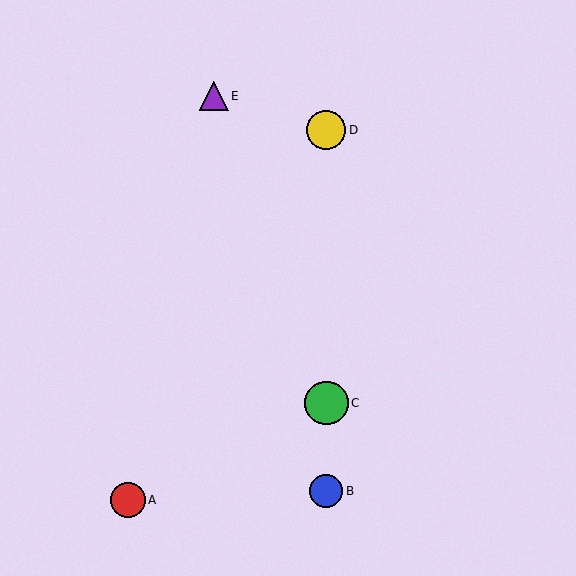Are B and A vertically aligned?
No, B is at x≈326 and A is at x≈128.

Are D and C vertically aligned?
Yes, both are at x≈326.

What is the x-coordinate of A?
Object A is at x≈128.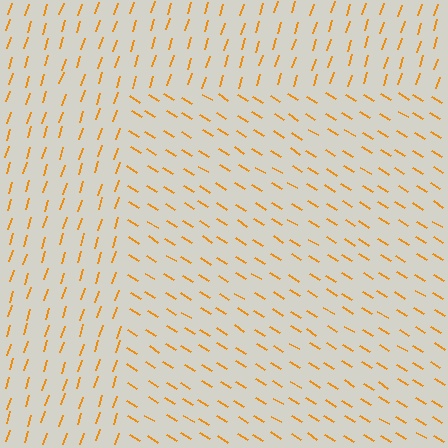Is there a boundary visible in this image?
Yes, there is a texture boundary formed by a change in line orientation.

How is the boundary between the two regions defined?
The boundary is defined purely by a change in line orientation (approximately 76 degrees difference). All lines are the same color and thickness.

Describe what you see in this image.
The image is filled with small orange line segments. A rectangle region in the image has lines oriented differently from the surrounding lines, creating a visible texture boundary.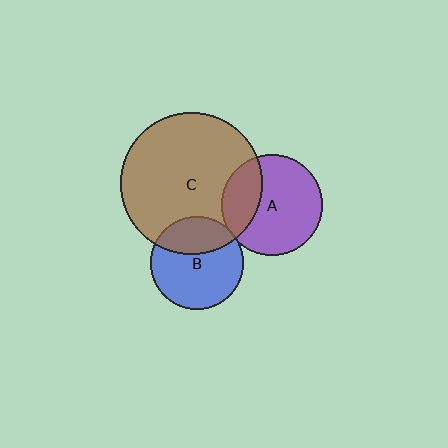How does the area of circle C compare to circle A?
Approximately 2.0 times.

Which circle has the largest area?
Circle C (brown).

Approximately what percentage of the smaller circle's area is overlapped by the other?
Approximately 30%.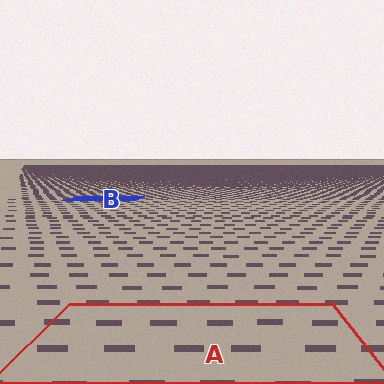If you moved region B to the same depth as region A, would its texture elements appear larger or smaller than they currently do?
They would appear larger. At a closer depth, the same texture elements are projected at a bigger on-screen size.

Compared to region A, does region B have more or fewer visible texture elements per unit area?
Region B has more texture elements per unit area — they are packed more densely because it is farther away.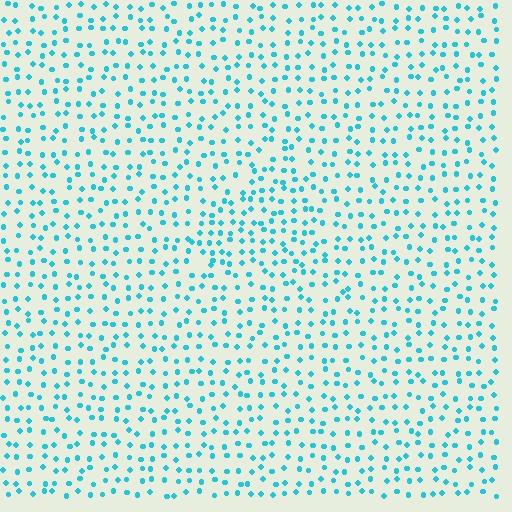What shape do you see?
I see a triangle.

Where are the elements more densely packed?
The elements are more densely packed inside the triangle boundary.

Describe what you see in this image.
The image contains small cyan elements arranged at two different densities. A triangle-shaped region is visible where the elements are more densely packed than the surrounding area.